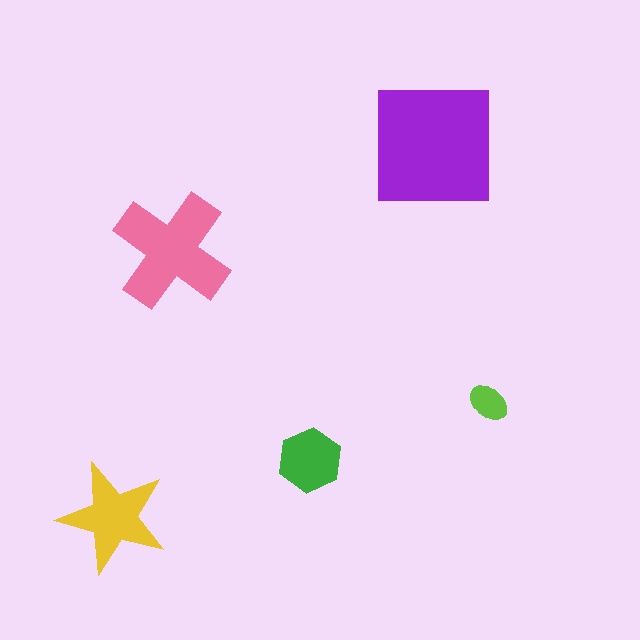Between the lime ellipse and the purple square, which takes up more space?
The purple square.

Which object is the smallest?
The lime ellipse.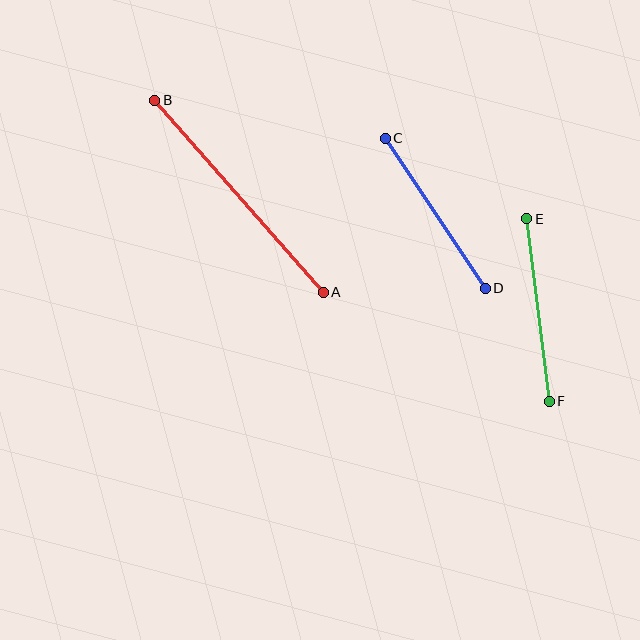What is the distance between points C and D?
The distance is approximately 180 pixels.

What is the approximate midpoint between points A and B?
The midpoint is at approximately (239, 196) pixels.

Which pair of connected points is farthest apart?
Points A and B are farthest apart.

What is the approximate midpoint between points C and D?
The midpoint is at approximately (435, 213) pixels.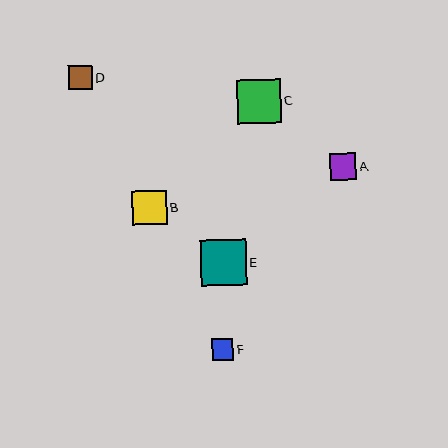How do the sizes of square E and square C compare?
Square E and square C are approximately the same size.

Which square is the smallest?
Square F is the smallest with a size of approximately 21 pixels.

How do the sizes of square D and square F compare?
Square D and square F are approximately the same size.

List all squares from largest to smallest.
From largest to smallest: E, C, B, A, D, F.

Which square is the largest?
Square E is the largest with a size of approximately 46 pixels.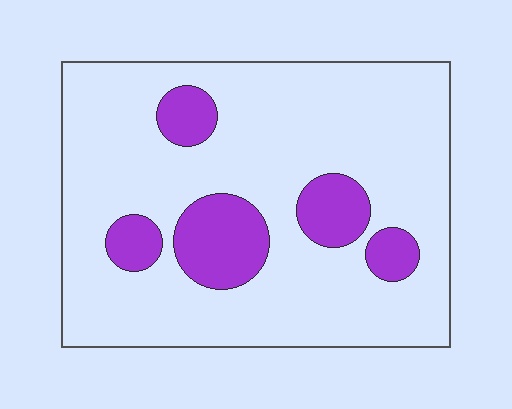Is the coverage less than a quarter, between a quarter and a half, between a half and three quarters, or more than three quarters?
Less than a quarter.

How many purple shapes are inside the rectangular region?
5.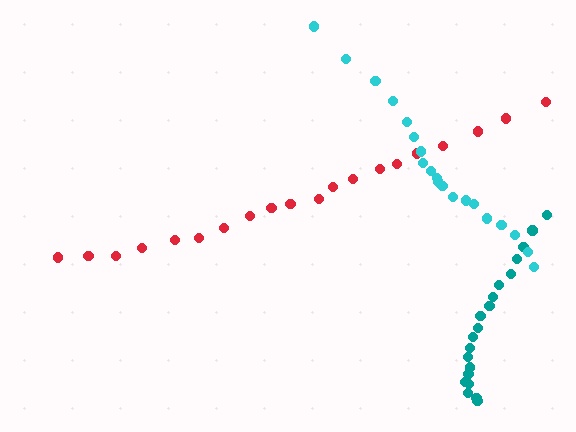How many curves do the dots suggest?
There are 3 distinct paths.